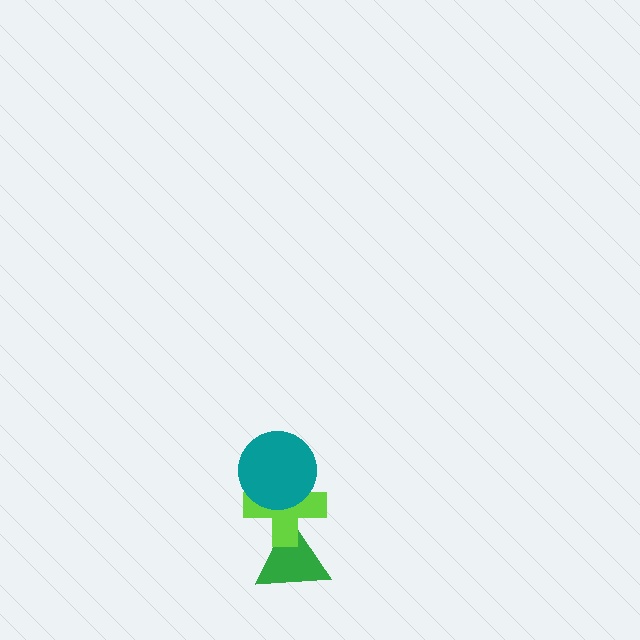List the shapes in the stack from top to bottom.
From top to bottom: the teal circle, the lime cross, the green triangle.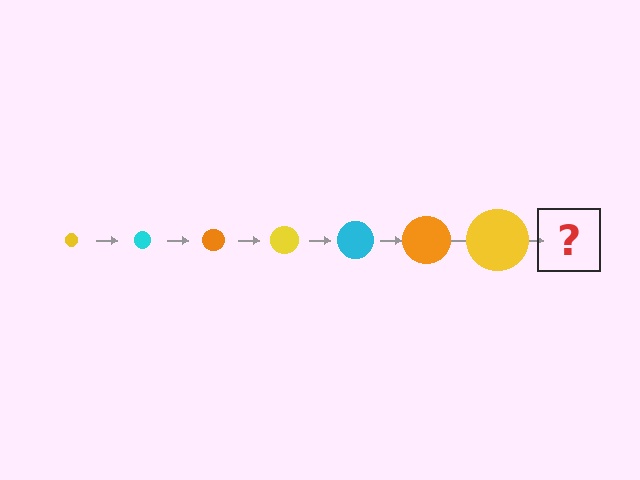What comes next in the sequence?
The next element should be a cyan circle, larger than the previous one.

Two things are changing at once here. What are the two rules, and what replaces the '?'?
The two rules are that the circle grows larger each step and the color cycles through yellow, cyan, and orange. The '?' should be a cyan circle, larger than the previous one.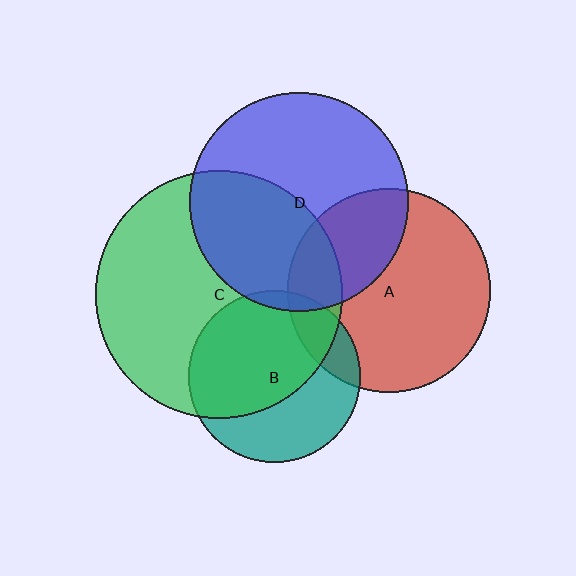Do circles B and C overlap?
Yes.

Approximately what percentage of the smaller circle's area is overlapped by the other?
Approximately 60%.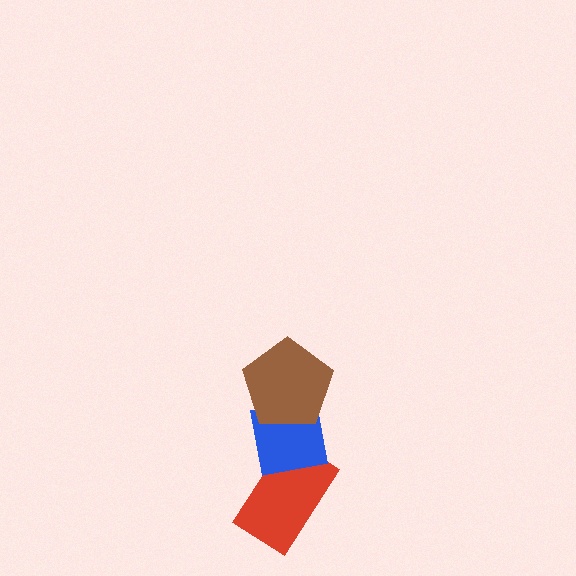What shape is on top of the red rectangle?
The blue square is on top of the red rectangle.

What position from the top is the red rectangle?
The red rectangle is 3rd from the top.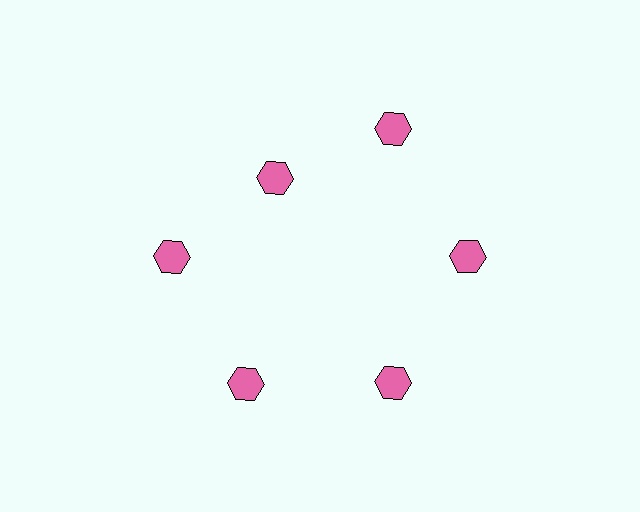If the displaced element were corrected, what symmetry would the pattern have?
It would have 6-fold rotational symmetry — the pattern would map onto itself every 60 degrees.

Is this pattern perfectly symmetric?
No. The 6 pink hexagons are arranged in a ring, but one element near the 11 o'clock position is pulled inward toward the center, breaking the 6-fold rotational symmetry.